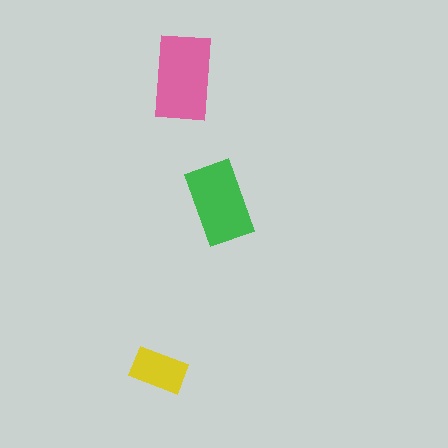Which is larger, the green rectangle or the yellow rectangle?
The green one.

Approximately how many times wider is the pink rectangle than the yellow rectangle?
About 1.5 times wider.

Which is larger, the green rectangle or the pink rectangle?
The pink one.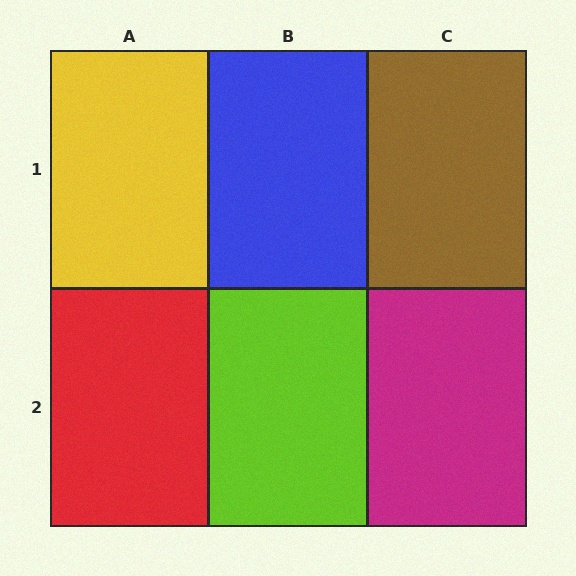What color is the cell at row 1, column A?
Yellow.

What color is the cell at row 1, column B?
Blue.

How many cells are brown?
1 cell is brown.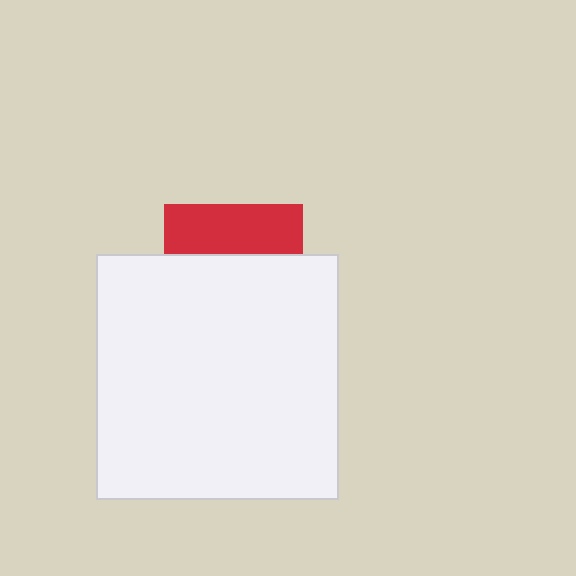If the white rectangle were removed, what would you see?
You would see the complete red square.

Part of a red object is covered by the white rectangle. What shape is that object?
It is a square.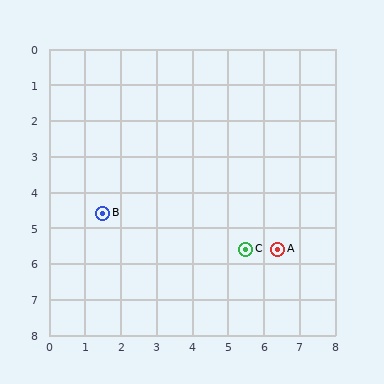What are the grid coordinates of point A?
Point A is at approximately (6.4, 5.6).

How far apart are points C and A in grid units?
Points C and A are about 0.9 grid units apart.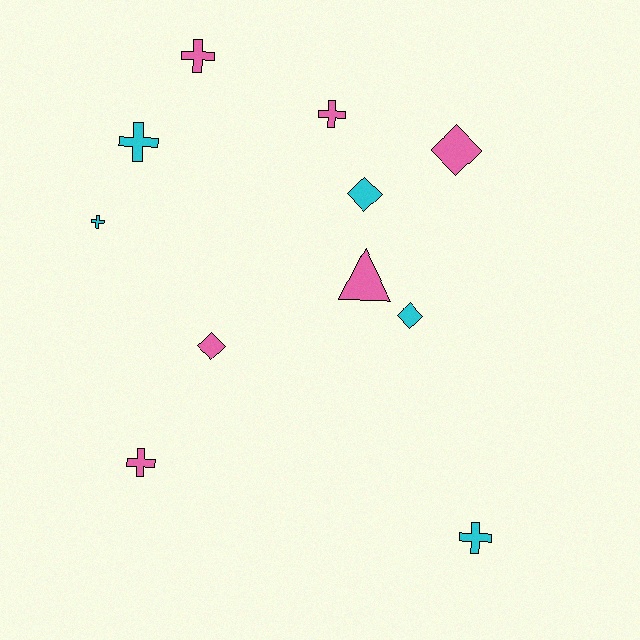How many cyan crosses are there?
There are 3 cyan crosses.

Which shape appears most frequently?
Cross, with 6 objects.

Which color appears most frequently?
Pink, with 6 objects.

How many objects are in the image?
There are 11 objects.